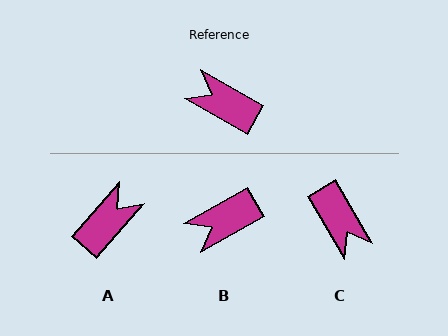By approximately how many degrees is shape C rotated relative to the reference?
Approximately 150 degrees counter-clockwise.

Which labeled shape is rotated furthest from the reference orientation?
C, about 150 degrees away.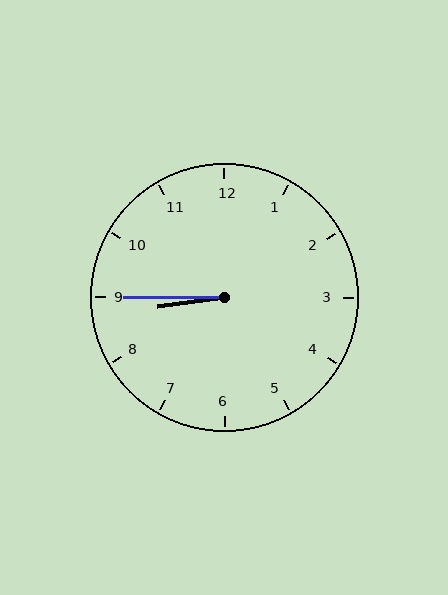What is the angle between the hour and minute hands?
Approximately 8 degrees.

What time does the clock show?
8:45.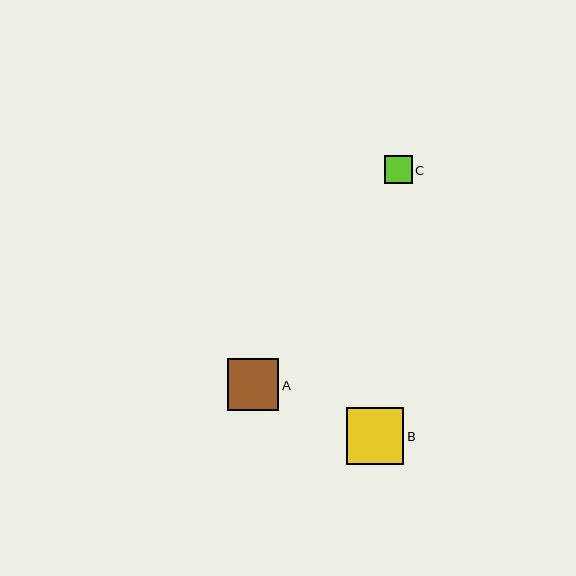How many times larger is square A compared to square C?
Square A is approximately 1.8 times the size of square C.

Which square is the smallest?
Square C is the smallest with a size of approximately 28 pixels.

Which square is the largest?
Square B is the largest with a size of approximately 57 pixels.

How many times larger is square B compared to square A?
Square B is approximately 1.1 times the size of square A.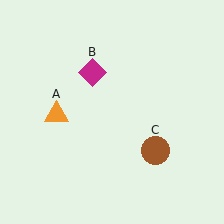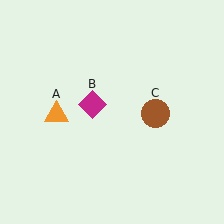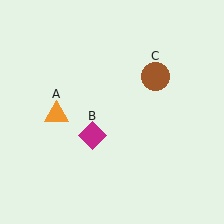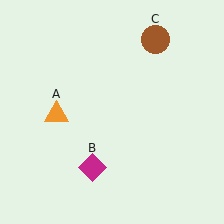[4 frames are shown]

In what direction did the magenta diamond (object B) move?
The magenta diamond (object B) moved down.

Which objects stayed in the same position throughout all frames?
Orange triangle (object A) remained stationary.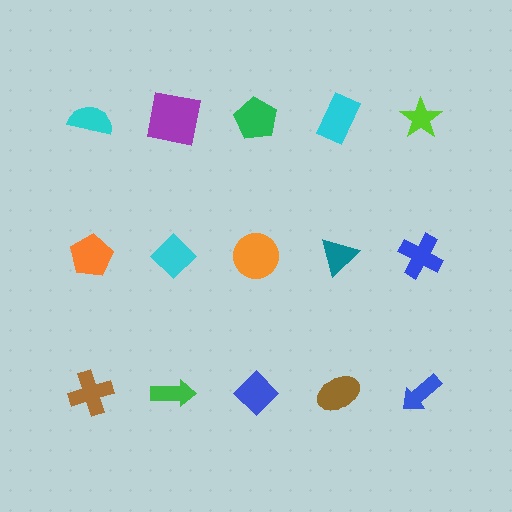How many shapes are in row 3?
5 shapes.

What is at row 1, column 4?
A cyan rectangle.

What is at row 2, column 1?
An orange pentagon.